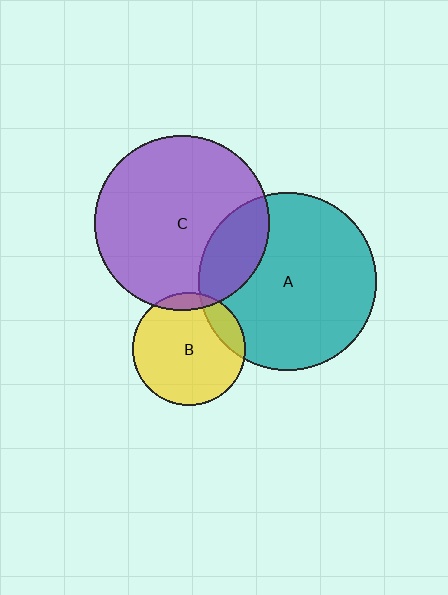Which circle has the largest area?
Circle A (teal).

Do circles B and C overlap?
Yes.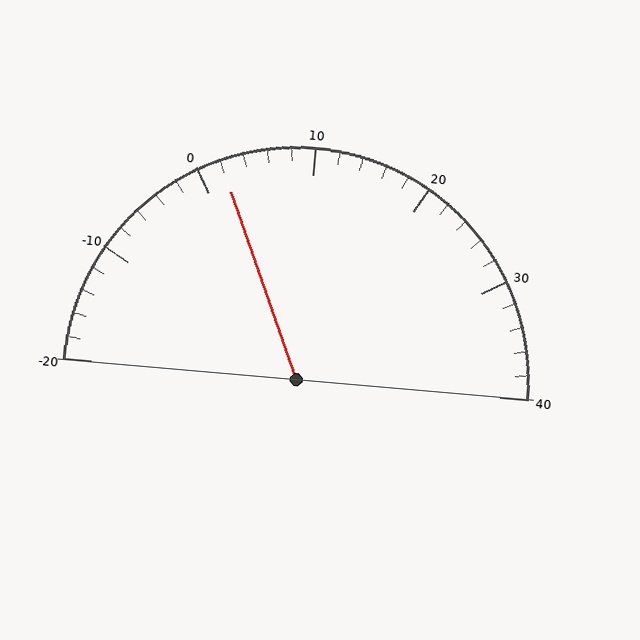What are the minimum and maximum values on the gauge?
The gauge ranges from -20 to 40.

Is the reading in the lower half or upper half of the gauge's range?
The reading is in the lower half of the range (-20 to 40).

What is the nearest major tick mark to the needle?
The nearest major tick mark is 0.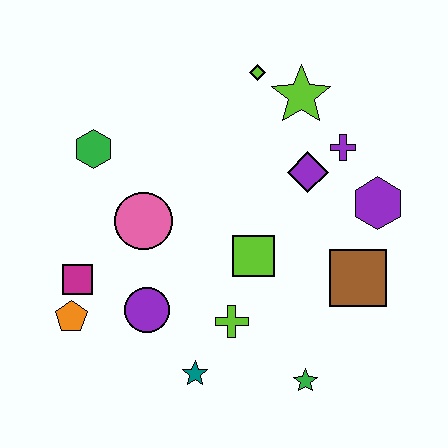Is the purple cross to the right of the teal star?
Yes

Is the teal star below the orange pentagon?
Yes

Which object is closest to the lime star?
The lime diamond is closest to the lime star.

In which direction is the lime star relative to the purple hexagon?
The lime star is above the purple hexagon.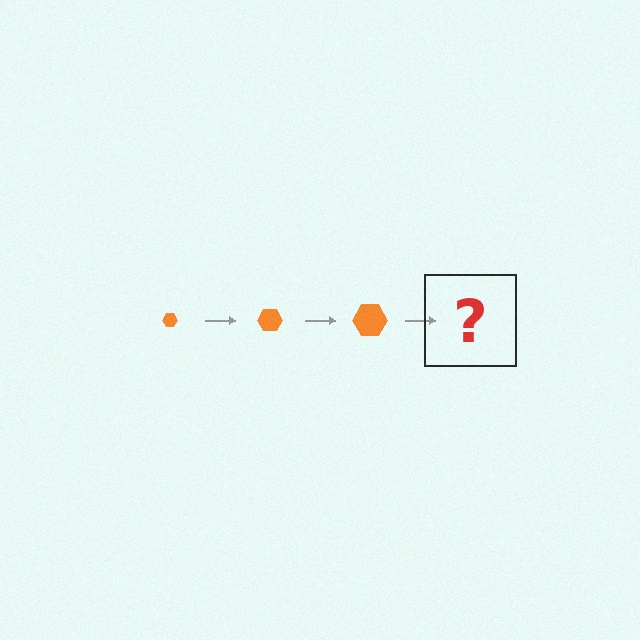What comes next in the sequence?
The next element should be an orange hexagon, larger than the previous one.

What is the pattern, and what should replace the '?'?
The pattern is that the hexagon gets progressively larger each step. The '?' should be an orange hexagon, larger than the previous one.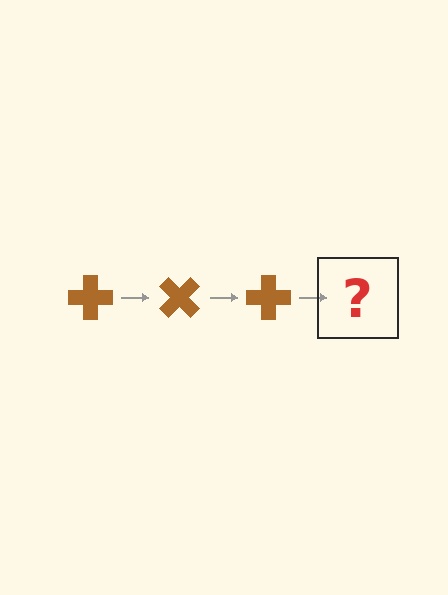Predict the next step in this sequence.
The next step is a brown cross rotated 135 degrees.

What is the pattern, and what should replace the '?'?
The pattern is that the cross rotates 45 degrees each step. The '?' should be a brown cross rotated 135 degrees.